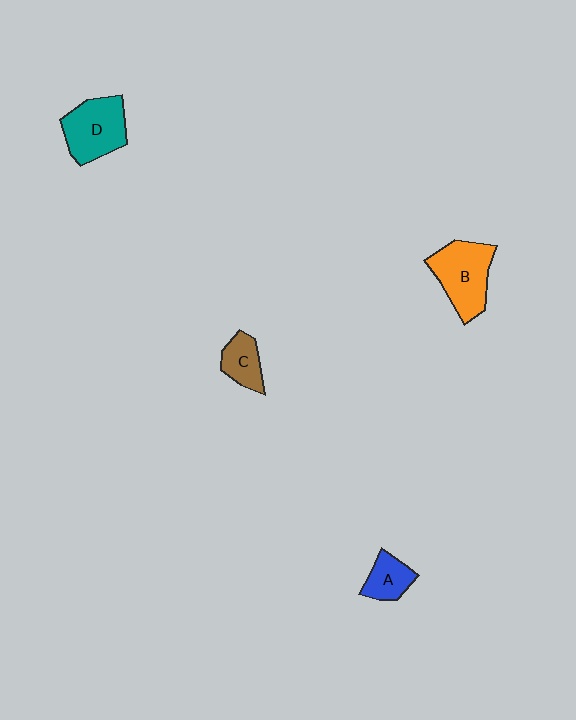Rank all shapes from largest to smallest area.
From largest to smallest: B (orange), D (teal), C (brown), A (blue).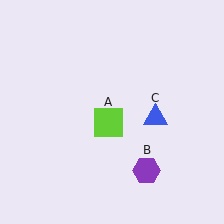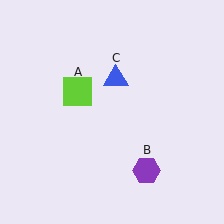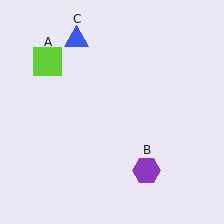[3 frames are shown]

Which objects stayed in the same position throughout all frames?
Purple hexagon (object B) remained stationary.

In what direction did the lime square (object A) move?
The lime square (object A) moved up and to the left.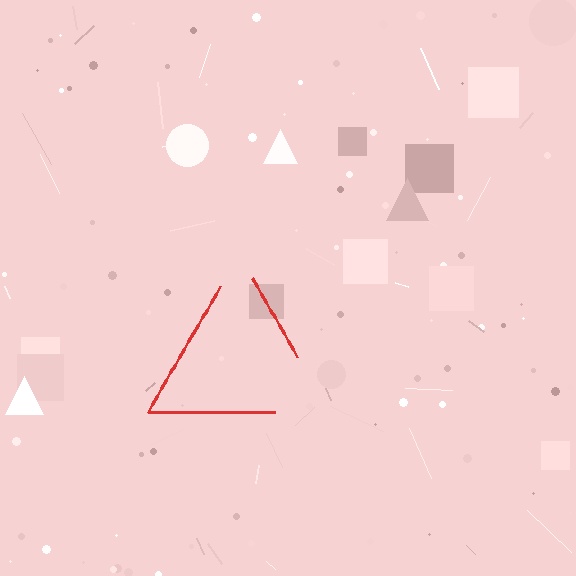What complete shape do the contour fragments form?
The contour fragments form a triangle.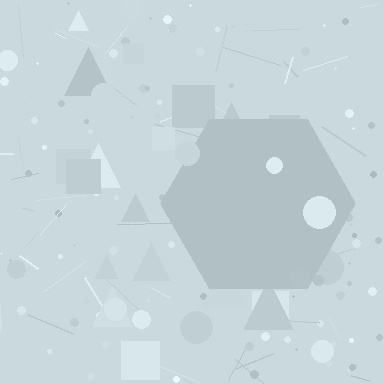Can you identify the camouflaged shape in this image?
The camouflaged shape is a hexagon.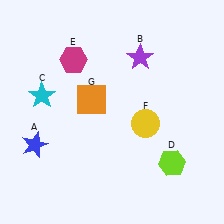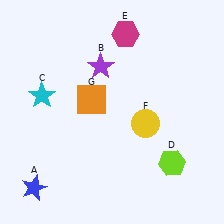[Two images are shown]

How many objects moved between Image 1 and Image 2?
3 objects moved between the two images.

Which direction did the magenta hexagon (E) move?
The magenta hexagon (E) moved right.